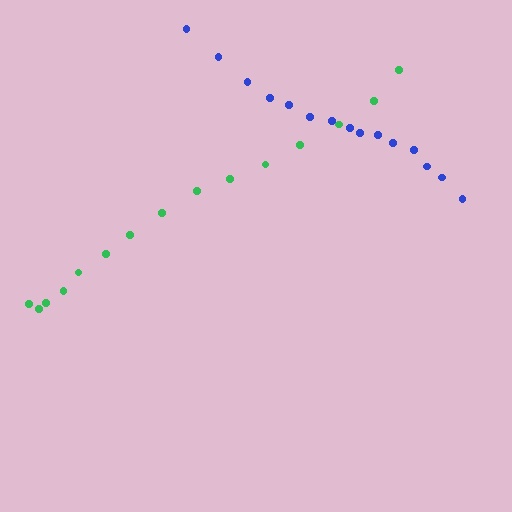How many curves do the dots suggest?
There are 2 distinct paths.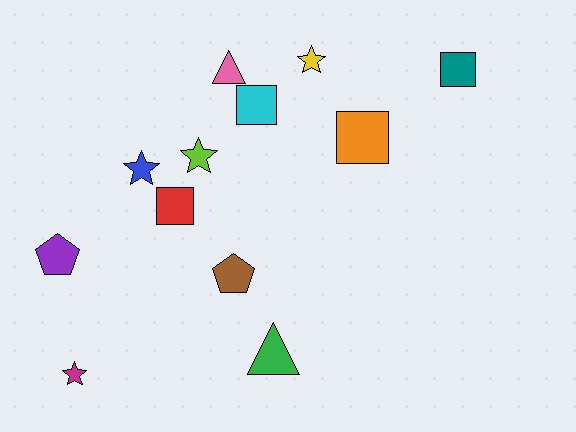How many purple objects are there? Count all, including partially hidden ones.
There is 1 purple object.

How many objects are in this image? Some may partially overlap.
There are 12 objects.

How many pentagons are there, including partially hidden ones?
There are 2 pentagons.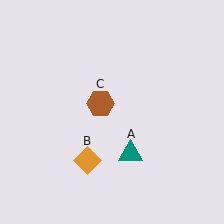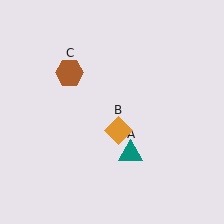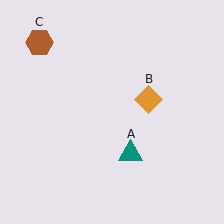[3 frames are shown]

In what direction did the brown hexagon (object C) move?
The brown hexagon (object C) moved up and to the left.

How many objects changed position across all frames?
2 objects changed position: orange diamond (object B), brown hexagon (object C).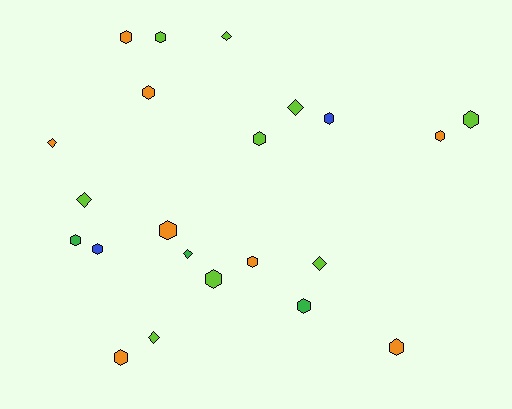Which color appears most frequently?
Lime, with 9 objects.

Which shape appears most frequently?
Hexagon, with 15 objects.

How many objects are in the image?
There are 22 objects.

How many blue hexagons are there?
There are 2 blue hexagons.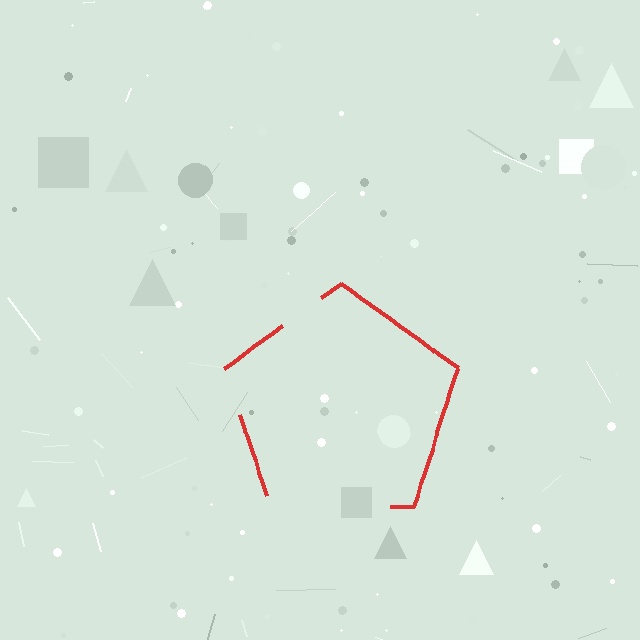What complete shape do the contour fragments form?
The contour fragments form a pentagon.